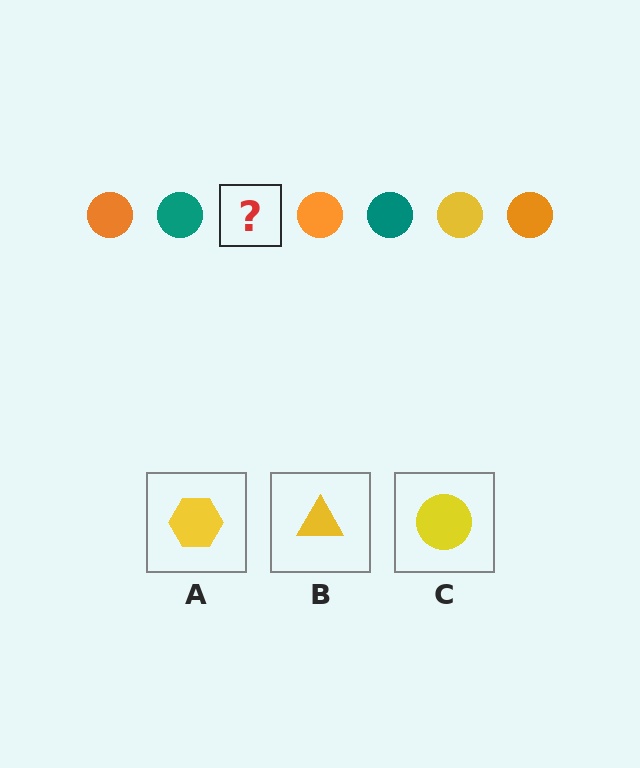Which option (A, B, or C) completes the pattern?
C.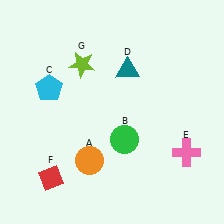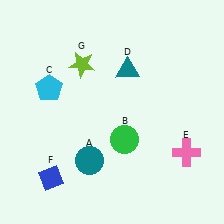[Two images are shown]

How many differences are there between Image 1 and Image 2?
There are 2 differences between the two images.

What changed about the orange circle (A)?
In Image 1, A is orange. In Image 2, it changed to teal.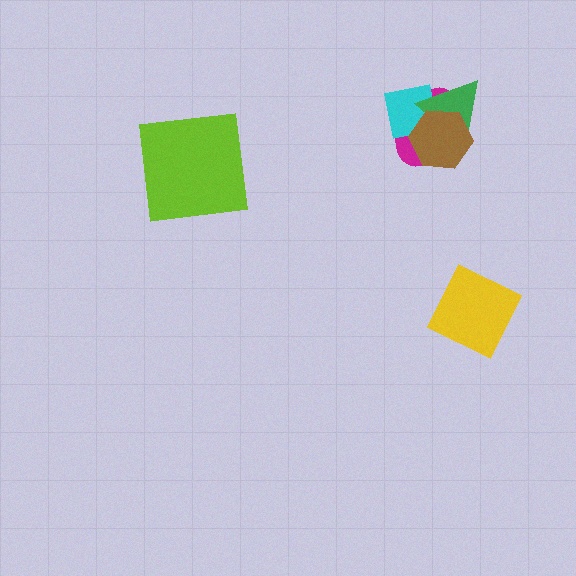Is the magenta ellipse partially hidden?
Yes, it is partially covered by another shape.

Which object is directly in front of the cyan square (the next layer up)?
The green triangle is directly in front of the cyan square.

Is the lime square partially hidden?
No, no other shape covers it.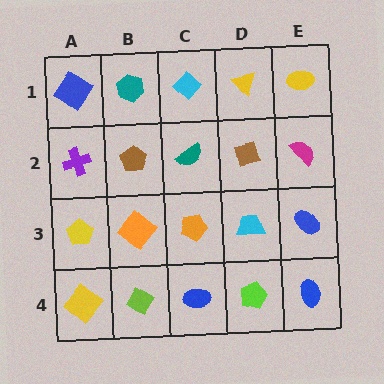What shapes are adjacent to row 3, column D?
A brown square (row 2, column D), a lime pentagon (row 4, column D), an orange pentagon (row 3, column C), a blue ellipse (row 3, column E).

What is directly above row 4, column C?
An orange pentagon.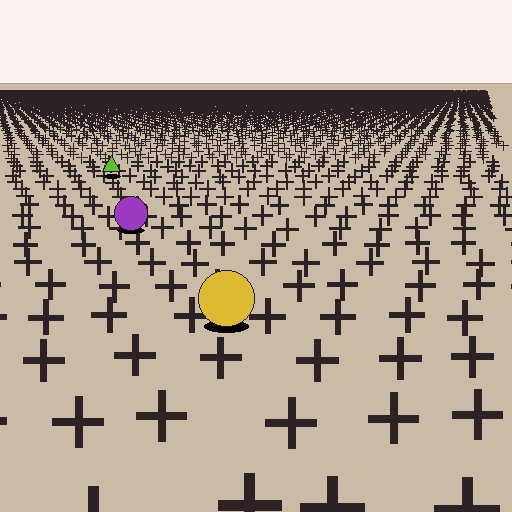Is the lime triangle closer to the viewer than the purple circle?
No. The purple circle is closer — you can tell from the texture gradient: the ground texture is coarser near it.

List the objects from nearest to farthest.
From nearest to farthest: the yellow circle, the purple circle, the lime triangle.